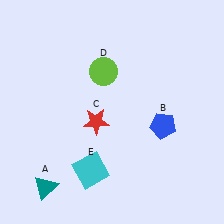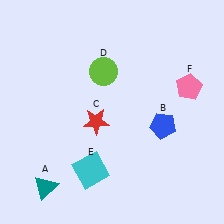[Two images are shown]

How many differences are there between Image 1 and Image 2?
There is 1 difference between the two images.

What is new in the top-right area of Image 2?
A pink pentagon (F) was added in the top-right area of Image 2.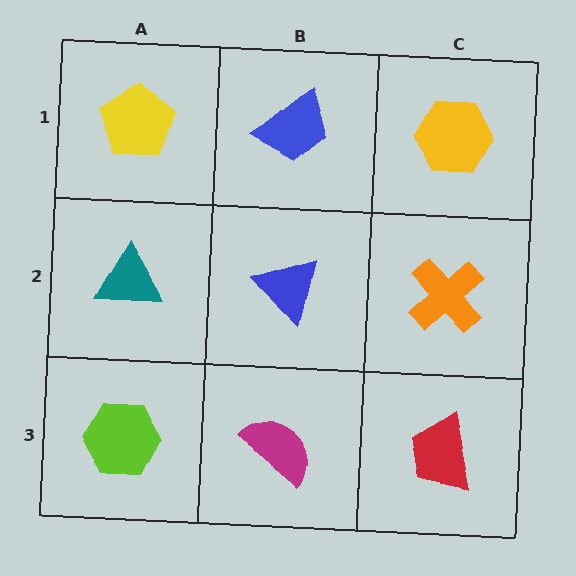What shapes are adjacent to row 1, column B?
A blue triangle (row 2, column B), a yellow pentagon (row 1, column A), a yellow hexagon (row 1, column C).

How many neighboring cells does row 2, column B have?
4.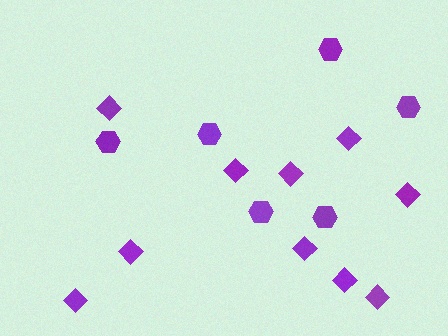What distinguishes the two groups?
There are 2 groups: one group of hexagons (6) and one group of diamonds (10).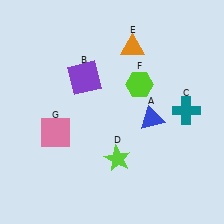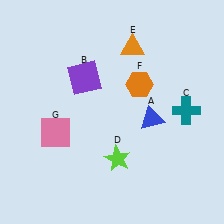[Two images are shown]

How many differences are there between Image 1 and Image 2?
There is 1 difference between the two images.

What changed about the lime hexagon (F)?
In Image 1, F is lime. In Image 2, it changed to orange.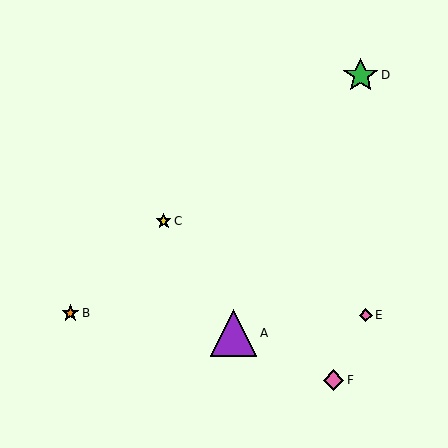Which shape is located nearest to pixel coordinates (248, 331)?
The purple triangle (labeled A) at (234, 333) is nearest to that location.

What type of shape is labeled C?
Shape C is a yellow star.